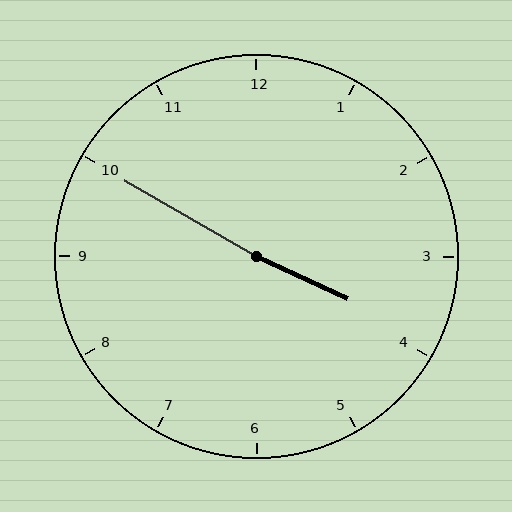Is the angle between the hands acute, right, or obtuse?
It is obtuse.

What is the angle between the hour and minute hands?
Approximately 175 degrees.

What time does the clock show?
3:50.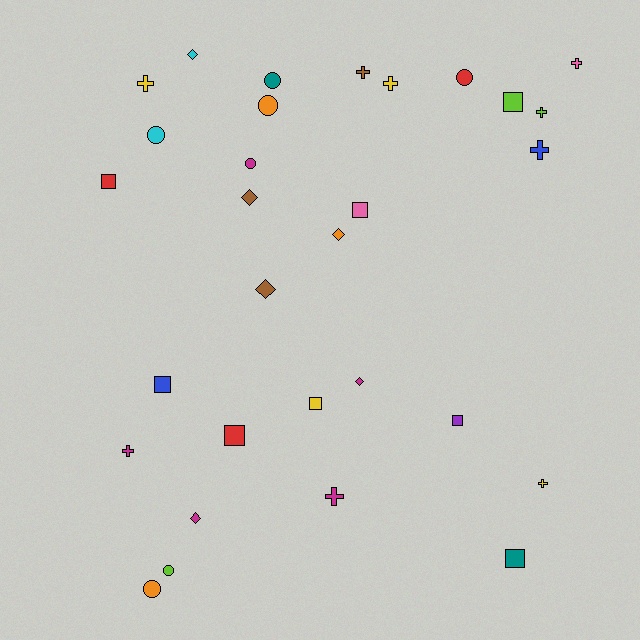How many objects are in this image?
There are 30 objects.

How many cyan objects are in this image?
There are 2 cyan objects.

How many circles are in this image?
There are 7 circles.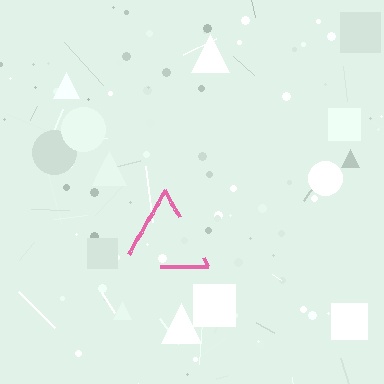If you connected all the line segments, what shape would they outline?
They would outline a triangle.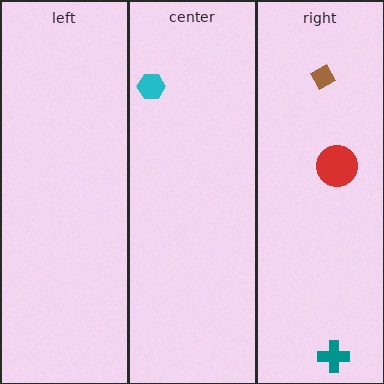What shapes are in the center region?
The cyan hexagon.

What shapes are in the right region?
The red circle, the teal cross, the brown diamond.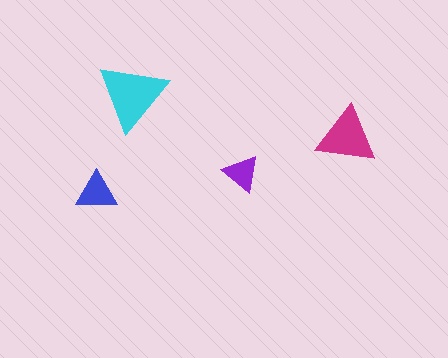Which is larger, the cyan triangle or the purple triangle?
The cyan one.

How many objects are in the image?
There are 4 objects in the image.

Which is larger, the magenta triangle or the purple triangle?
The magenta one.